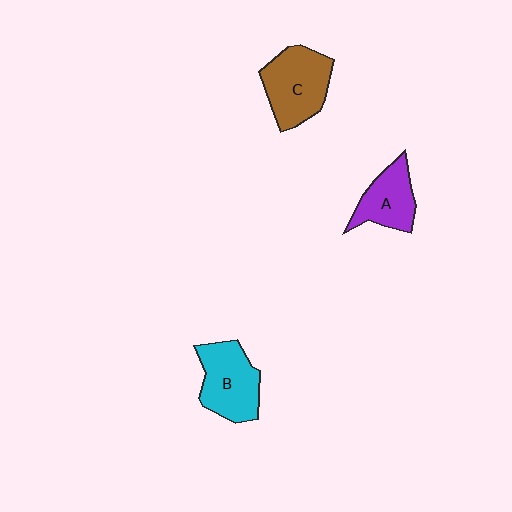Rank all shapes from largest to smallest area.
From largest to smallest: C (brown), B (cyan), A (purple).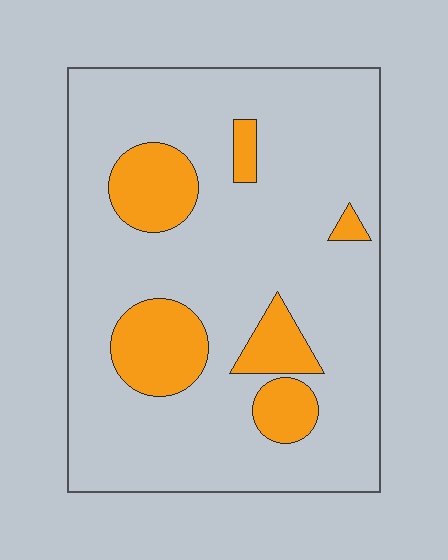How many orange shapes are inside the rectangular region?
6.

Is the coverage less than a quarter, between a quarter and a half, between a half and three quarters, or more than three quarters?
Less than a quarter.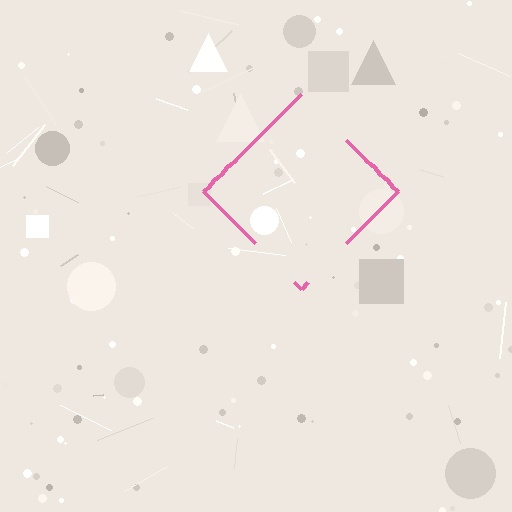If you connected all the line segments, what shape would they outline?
They would outline a diamond.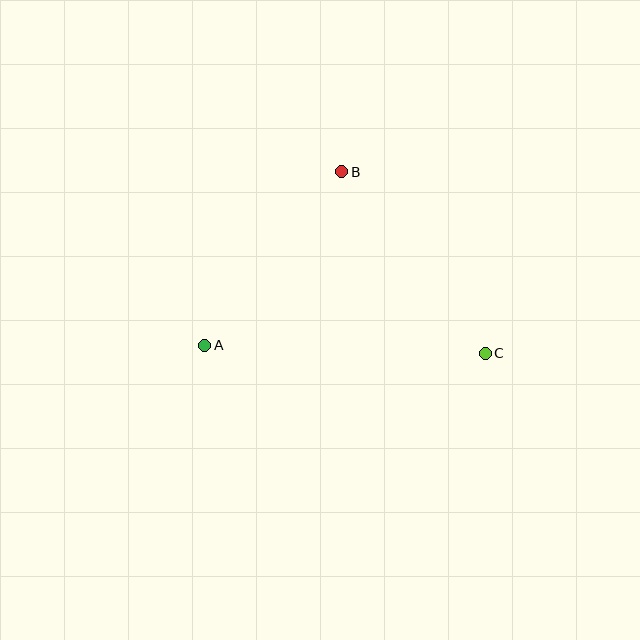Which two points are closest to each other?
Points A and B are closest to each other.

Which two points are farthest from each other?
Points A and C are farthest from each other.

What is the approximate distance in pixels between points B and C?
The distance between B and C is approximately 231 pixels.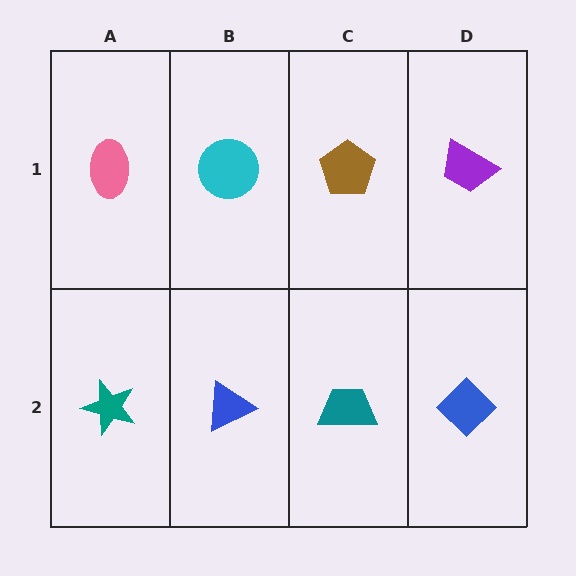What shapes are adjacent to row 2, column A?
A pink ellipse (row 1, column A), a blue triangle (row 2, column B).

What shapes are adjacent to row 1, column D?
A blue diamond (row 2, column D), a brown pentagon (row 1, column C).